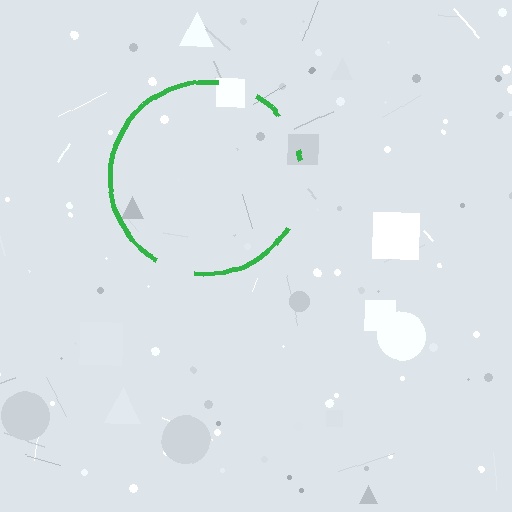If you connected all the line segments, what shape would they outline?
They would outline a circle.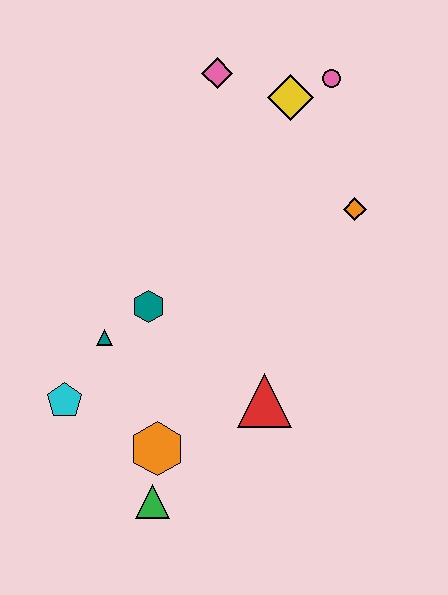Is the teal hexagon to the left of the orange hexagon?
Yes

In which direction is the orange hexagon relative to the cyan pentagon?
The orange hexagon is to the right of the cyan pentagon.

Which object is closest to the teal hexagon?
The teal triangle is closest to the teal hexagon.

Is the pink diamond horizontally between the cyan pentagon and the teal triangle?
No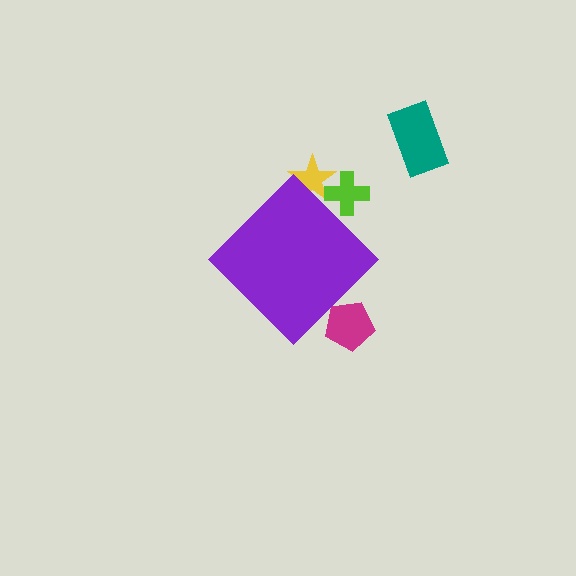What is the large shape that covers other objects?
A purple diamond.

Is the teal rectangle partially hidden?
No, the teal rectangle is fully visible.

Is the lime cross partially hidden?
Yes, the lime cross is partially hidden behind the purple diamond.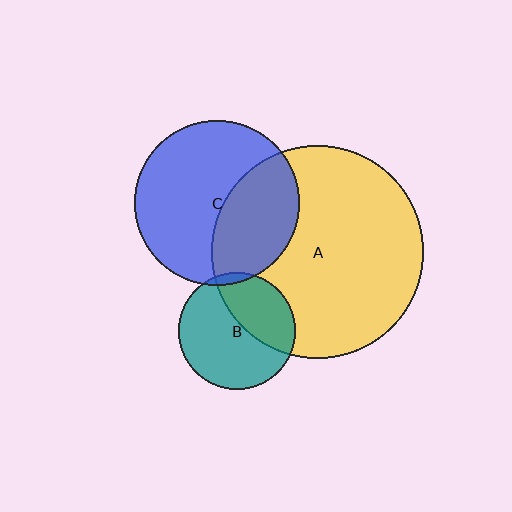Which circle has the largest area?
Circle A (yellow).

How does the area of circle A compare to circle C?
Approximately 1.7 times.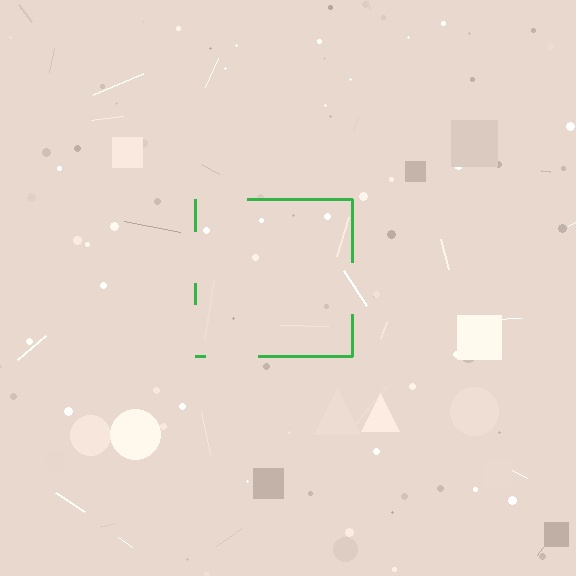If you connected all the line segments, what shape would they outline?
They would outline a square.